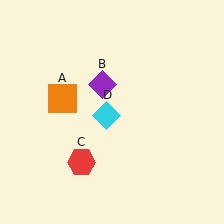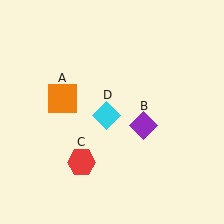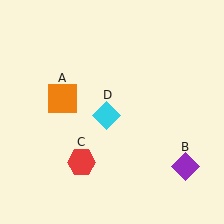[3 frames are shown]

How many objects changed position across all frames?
1 object changed position: purple diamond (object B).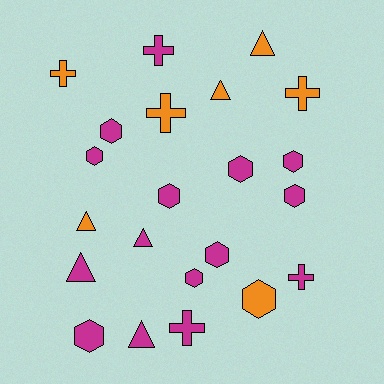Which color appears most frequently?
Magenta, with 15 objects.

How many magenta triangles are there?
There are 3 magenta triangles.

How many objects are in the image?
There are 22 objects.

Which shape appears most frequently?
Hexagon, with 10 objects.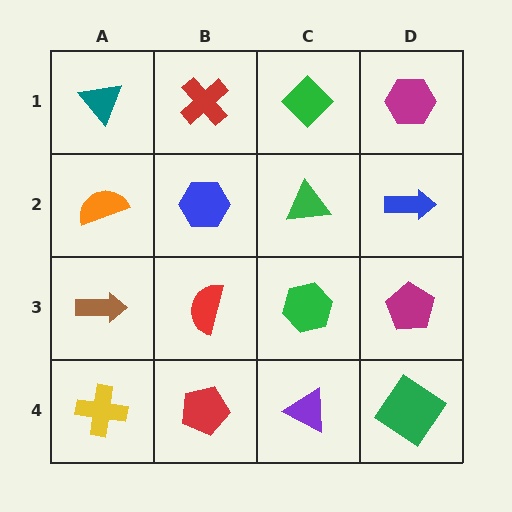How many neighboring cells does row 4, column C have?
3.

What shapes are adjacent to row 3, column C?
A green triangle (row 2, column C), a purple triangle (row 4, column C), a red semicircle (row 3, column B), a magenta pentagon (row 3, column D).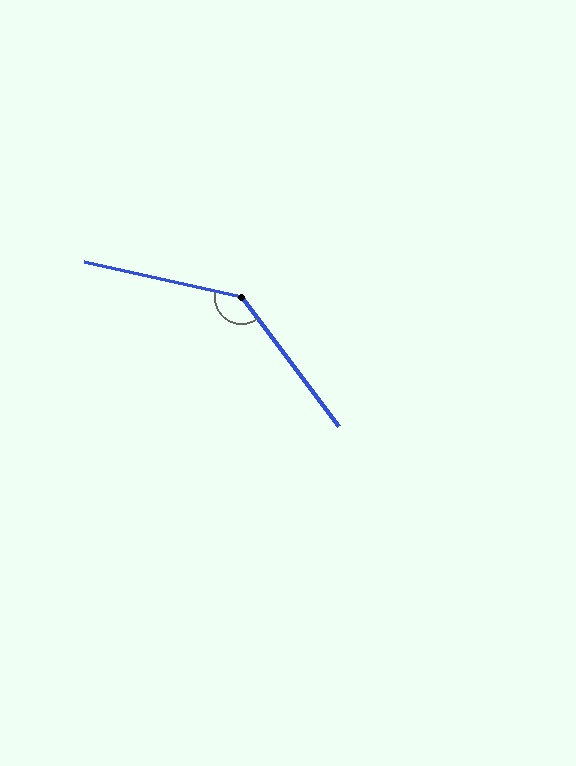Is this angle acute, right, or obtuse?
It is obtuse.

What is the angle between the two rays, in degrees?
Approximately 139 degrees.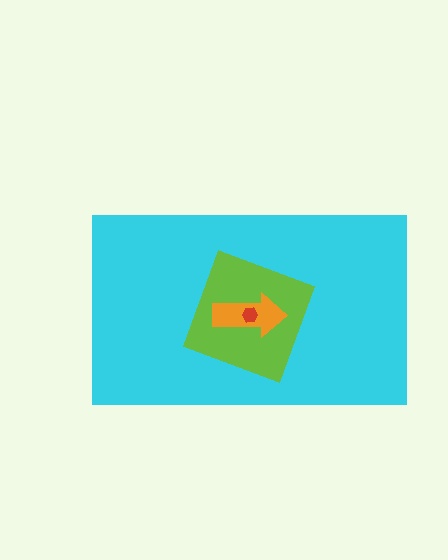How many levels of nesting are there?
4.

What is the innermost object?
The red hexagon.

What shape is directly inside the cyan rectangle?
The lime square.